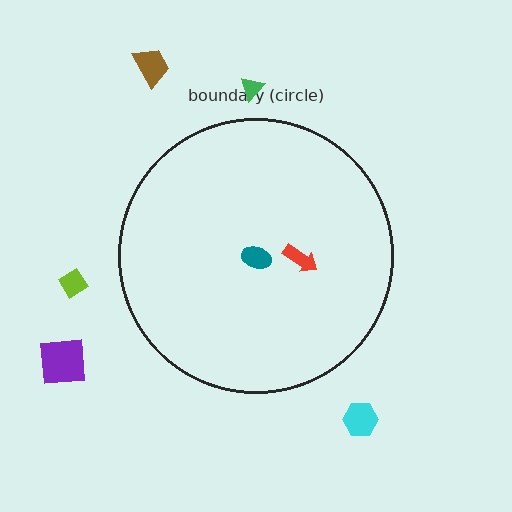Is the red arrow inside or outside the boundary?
Inside.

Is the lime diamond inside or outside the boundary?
Outside.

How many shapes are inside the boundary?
2 inside, 5 outside.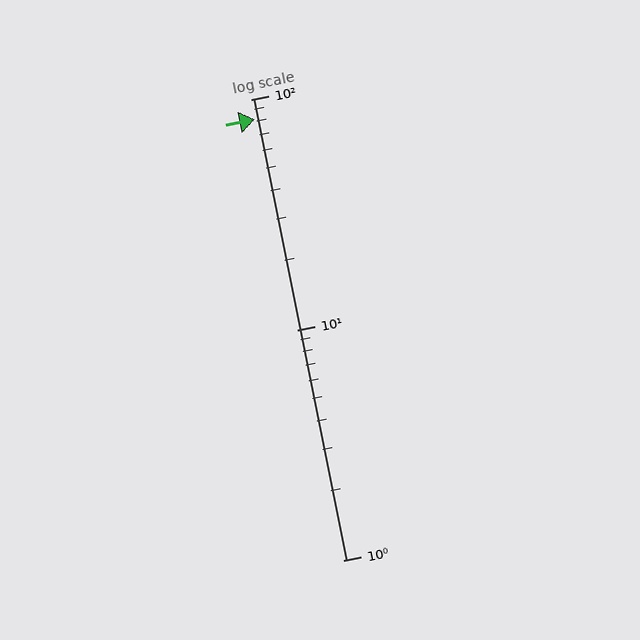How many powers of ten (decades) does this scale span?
The scale spans 2 decades, from 1 to 100.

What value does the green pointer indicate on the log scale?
The pointer indicates approximately 82.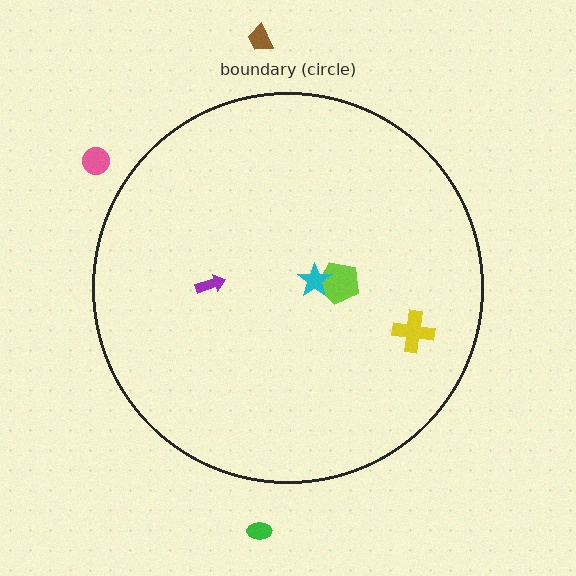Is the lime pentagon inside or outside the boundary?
Inside.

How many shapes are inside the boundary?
4 inside, 3 outside.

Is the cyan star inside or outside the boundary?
Inside.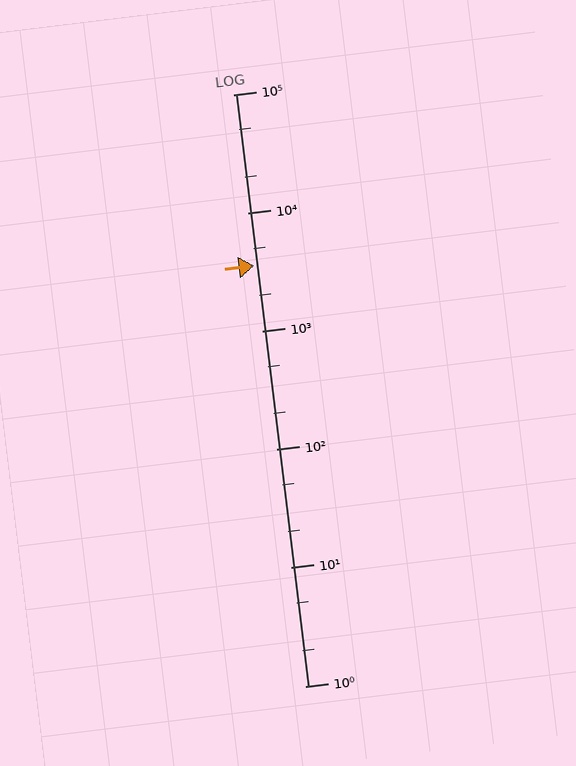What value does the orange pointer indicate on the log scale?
The pointer indicates approximately 3600.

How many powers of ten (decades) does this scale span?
The scale spans 5 decades, from 1 to 100000.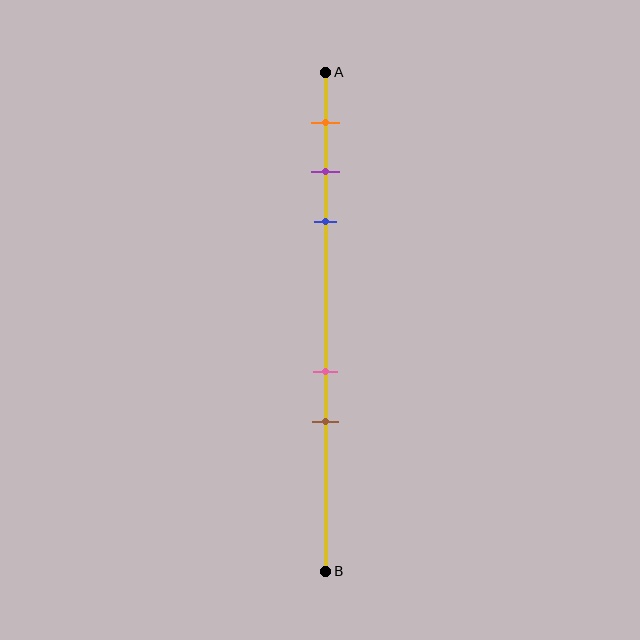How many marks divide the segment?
There are 5 marks dividing the segment.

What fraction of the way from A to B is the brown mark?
The brown mark is approximately 70% (0.7) of the way from A to B.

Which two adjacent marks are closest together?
The purple and blue marks are the closest adjacent pair.